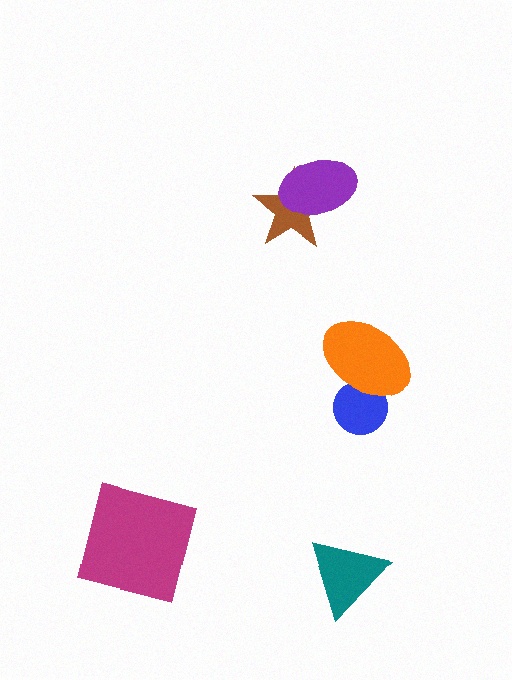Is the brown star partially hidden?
Yes, it is partially covered by another shape.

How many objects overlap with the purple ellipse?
1 object overlaps with the purple ellipse.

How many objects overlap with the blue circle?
1 object overlaps with the blue circle.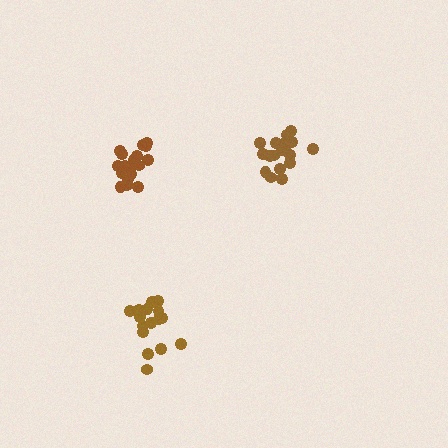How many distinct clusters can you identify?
There are 3 distinct clusters.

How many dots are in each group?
Group 1: 18 dots, Group 2: 19 dots, Group 3: 18 dots (55 total).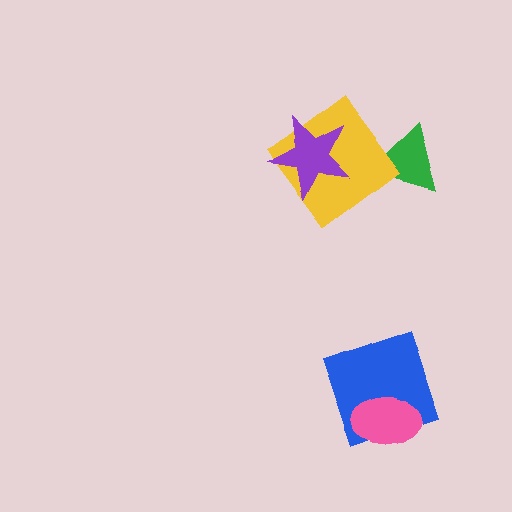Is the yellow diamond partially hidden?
Yes, it is partially covered by another shape.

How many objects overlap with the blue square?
1 object overlaps with the blue square.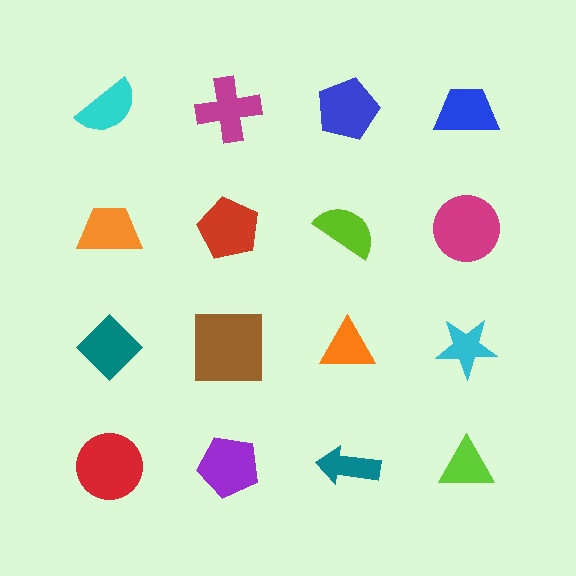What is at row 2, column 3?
A lime semicircle.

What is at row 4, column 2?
A purple pentagon.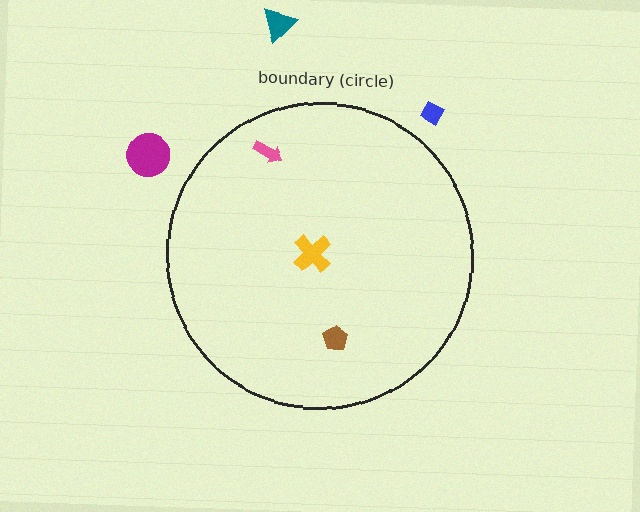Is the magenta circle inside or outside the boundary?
Outside.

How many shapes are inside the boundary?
3 inside, 3 outside.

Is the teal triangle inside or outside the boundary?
Outside.